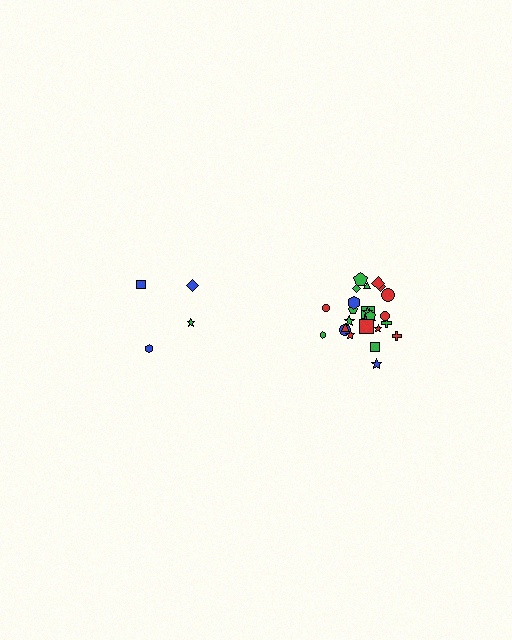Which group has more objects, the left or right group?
The right group.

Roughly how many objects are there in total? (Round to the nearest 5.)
Roughly 30 objects in total.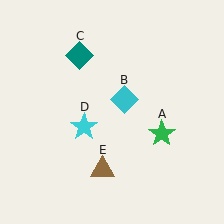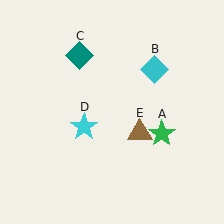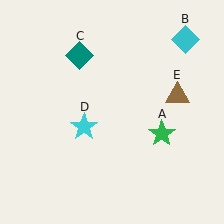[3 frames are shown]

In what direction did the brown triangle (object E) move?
The brown triangle (object E) moved up and to the right.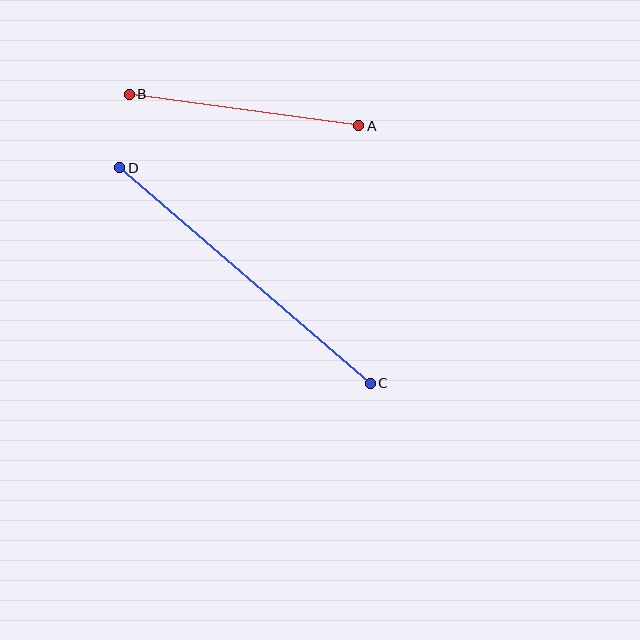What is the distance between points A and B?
The distance is approximately 231 pixels.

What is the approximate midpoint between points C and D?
The midpoint is at approximately (245, 276) pixels.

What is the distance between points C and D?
The distance is approximately 331 pixels.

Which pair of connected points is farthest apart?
Points C and D are farthest apart.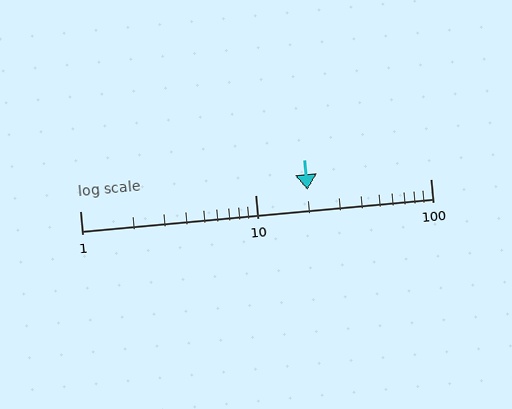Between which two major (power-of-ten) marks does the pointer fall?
The pointer is between 10 and 100.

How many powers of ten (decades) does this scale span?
The scale spans 2 decades, from 1 to 100.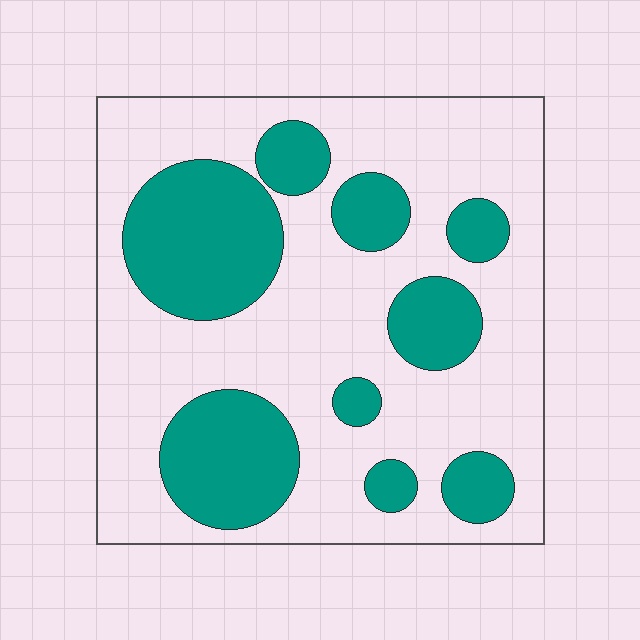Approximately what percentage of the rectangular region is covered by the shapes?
Approximately 30%.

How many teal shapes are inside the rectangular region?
9.